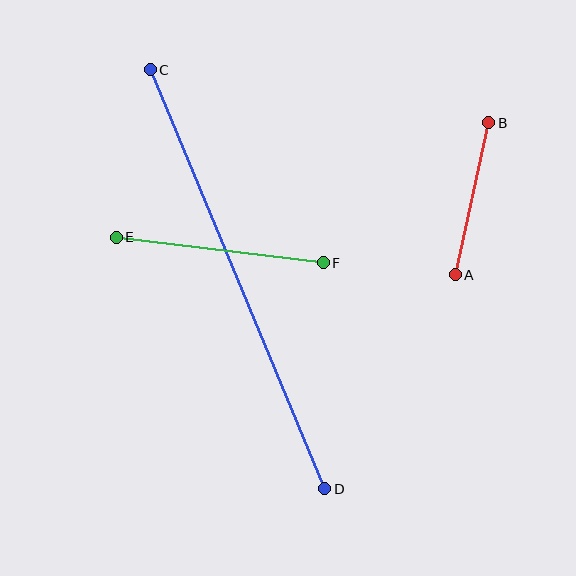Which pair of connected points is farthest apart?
Points C and D are farthest apart.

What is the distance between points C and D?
The distance is approximately 454 pixels.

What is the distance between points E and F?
The distance is approximately 208 pixels.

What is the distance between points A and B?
The distance is approximately 155 pixels.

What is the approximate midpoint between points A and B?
The midpoint is at approximately (472, 199) pixels.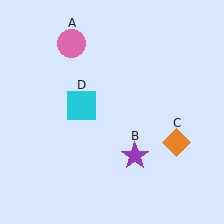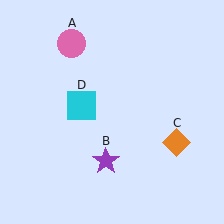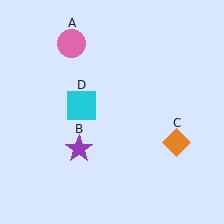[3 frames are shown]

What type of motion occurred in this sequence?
The purple star (object B) rotated clockwise around the center of the scene.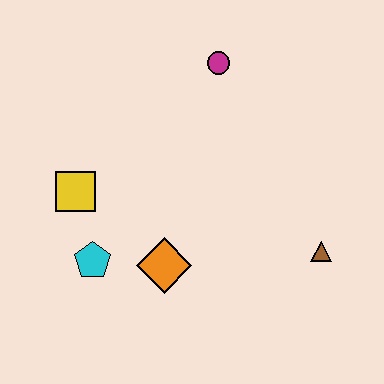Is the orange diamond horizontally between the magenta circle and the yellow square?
Yes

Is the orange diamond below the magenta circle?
Yes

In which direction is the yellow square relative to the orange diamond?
The yellow square is to the left of the orange diamond.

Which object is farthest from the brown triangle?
The yellow square is farthest from the brown triangle.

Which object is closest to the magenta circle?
The yellow square is closest to the magenta circle.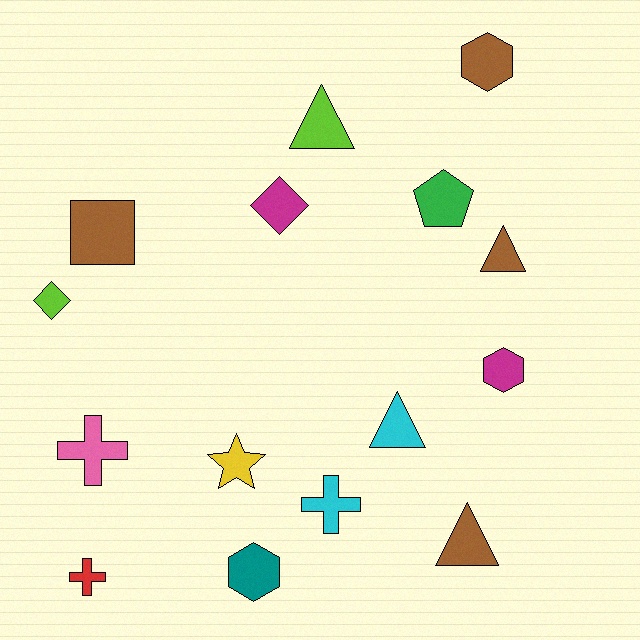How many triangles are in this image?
There are 4 triangles.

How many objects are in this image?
There are 15 objects.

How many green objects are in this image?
There is 1 green object.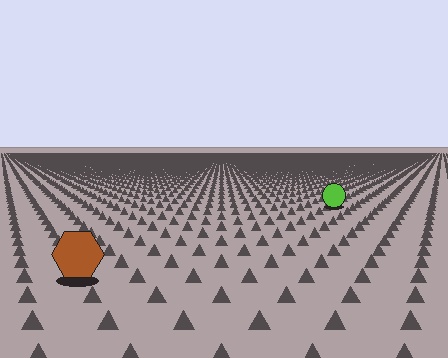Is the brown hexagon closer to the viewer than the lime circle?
Yes. The brown hexagon is closer — you can tell from the texture gradient: the ground texture is coarser near it.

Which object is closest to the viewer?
The brown hexagon is closest. The texture marks near it are larger and more spread out.